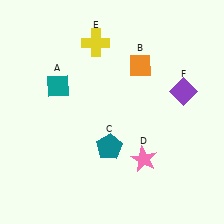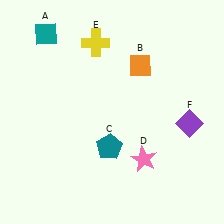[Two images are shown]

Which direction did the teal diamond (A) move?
The teal diamond (A) moved up.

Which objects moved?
The objects that moved are: the teal diamond (A), the purple diamond (F).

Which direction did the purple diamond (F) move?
The purple diamond (F) moved down.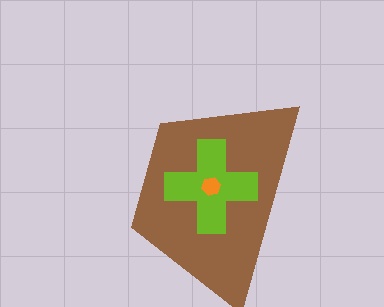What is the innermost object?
The orange hexagon.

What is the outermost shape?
The brown trapezoid.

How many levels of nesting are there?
3.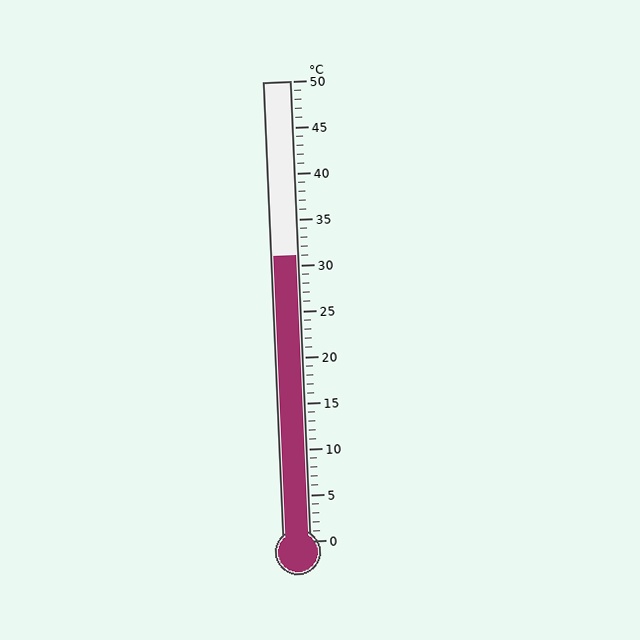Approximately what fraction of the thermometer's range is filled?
The thermometer is filled to approximately 60% of its range.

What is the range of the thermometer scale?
The thermometer scale ranges from 0°C to 50°C.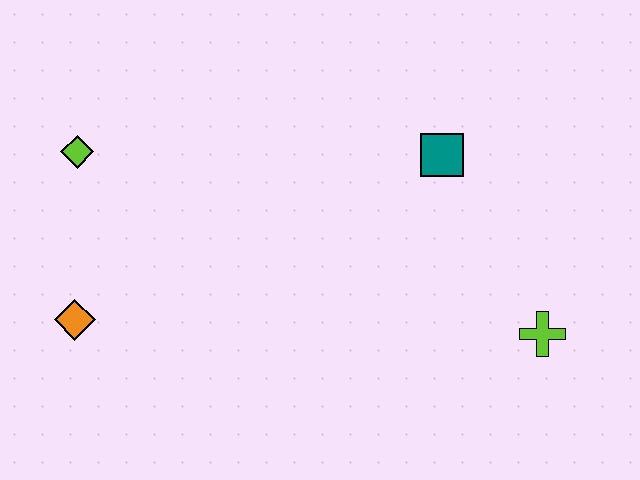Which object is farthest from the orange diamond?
The lime cross is farthest from the orange diamond.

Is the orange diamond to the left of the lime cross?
Yes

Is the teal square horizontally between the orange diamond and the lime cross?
Yes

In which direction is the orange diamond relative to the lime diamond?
The orange diamond is below the lime diamond.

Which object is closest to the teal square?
The lime cross is closest to the teal square.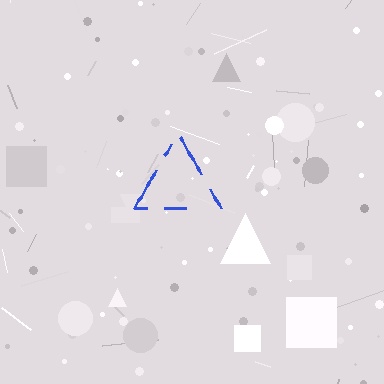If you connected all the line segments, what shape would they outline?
They would outline a triangle.